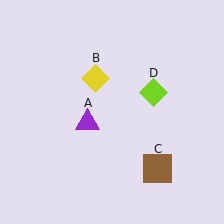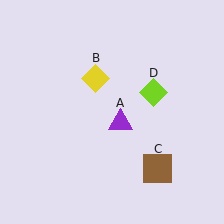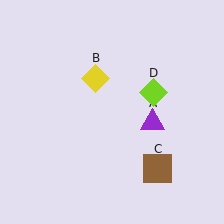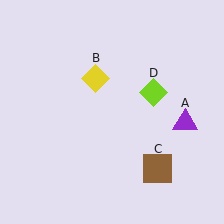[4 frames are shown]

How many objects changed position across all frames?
1 object changed position: purple triangle (object A).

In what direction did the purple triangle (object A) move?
The purple triangle (object A) moved right.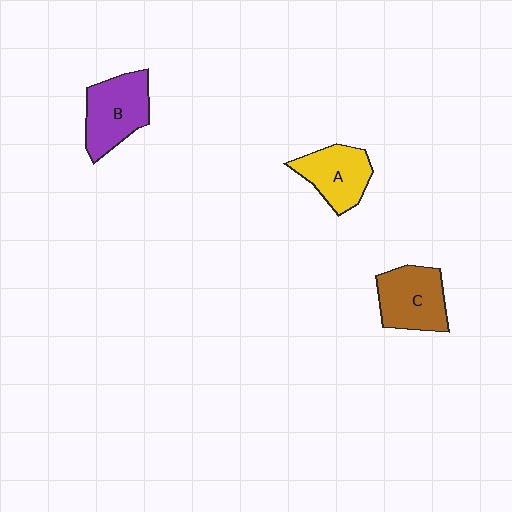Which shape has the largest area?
Shape B (purple).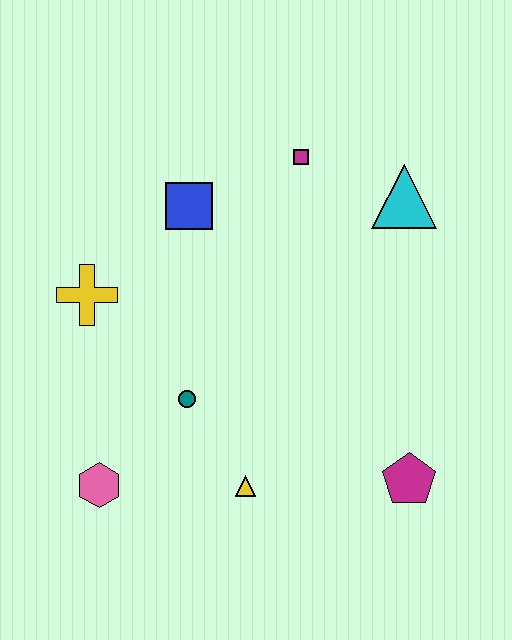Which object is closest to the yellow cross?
The blue square is closest to the yellow cross.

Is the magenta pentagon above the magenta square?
No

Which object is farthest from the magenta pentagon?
The yellow cross is farthest from the magenta pentagon.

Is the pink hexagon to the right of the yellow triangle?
No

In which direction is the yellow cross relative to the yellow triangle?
The yellow cross is above the yellow triangle.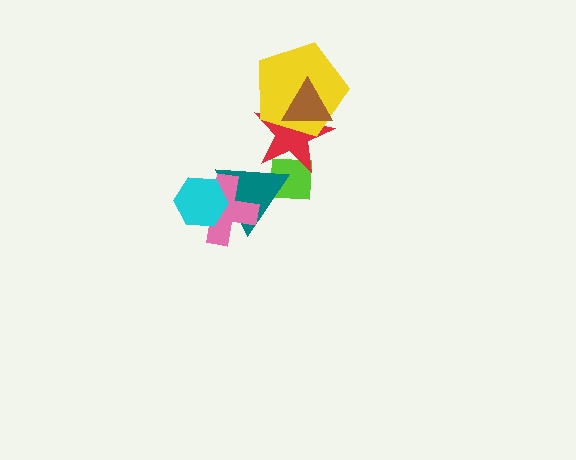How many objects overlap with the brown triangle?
2 objects overlap with the brown triangle.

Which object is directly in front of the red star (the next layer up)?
The yellow pentagon is directly in front of the red star.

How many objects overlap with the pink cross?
2 objects overlap with the pink cross.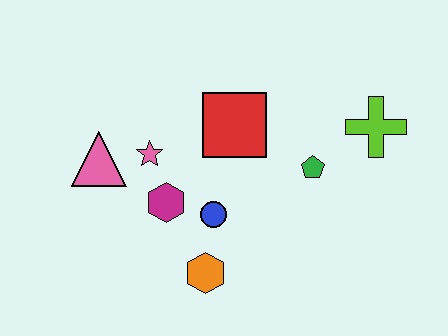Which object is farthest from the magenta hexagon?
The lime cross is farthest from the magenta hexagon.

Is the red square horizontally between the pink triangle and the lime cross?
Yes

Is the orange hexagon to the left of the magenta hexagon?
No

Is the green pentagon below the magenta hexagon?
No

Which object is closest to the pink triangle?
The pink star is closest to the pink triangle.